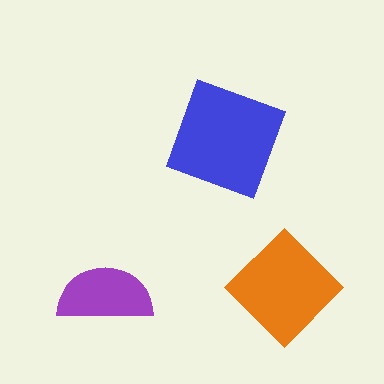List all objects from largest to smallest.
The blue square, the orange diamond, the purple semicircle.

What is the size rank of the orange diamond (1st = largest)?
2nd.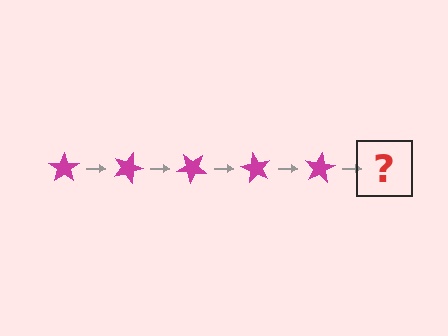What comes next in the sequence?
The next element should be a magenta star rotated 100 degrees.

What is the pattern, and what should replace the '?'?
The pattern is that the star rotates 20 degrees each step. The '?' should be a magenta star rotated 100 degrees.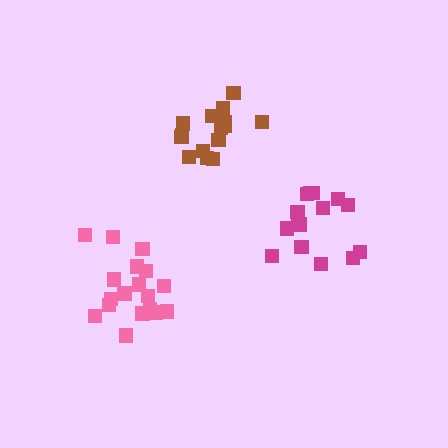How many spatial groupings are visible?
There are 3 spatial groupings.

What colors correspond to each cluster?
The clusters are colored: pink, brown, magenta.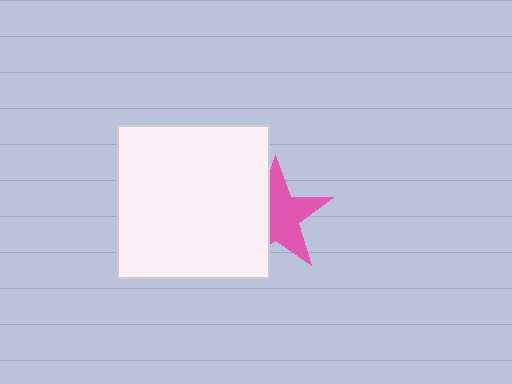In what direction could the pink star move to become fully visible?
The pink star could move right. That would shift it out from behind the white square entirely.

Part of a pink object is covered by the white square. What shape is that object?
It is a star.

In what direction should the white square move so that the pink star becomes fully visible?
The white square should move left. That is the shortest direction to clear the overlap and leave the pink star fully visible.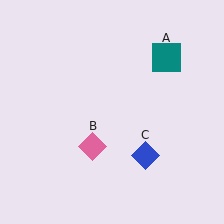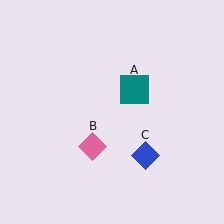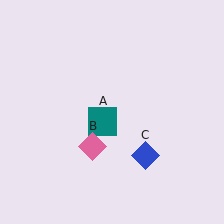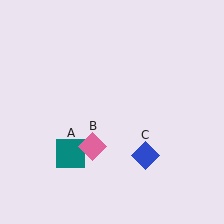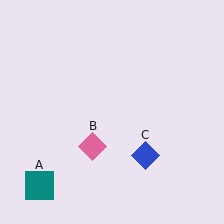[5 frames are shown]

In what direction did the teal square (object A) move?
The teal square (object A) moved down and to the left.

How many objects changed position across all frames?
1 object changed position: teal square (object A).